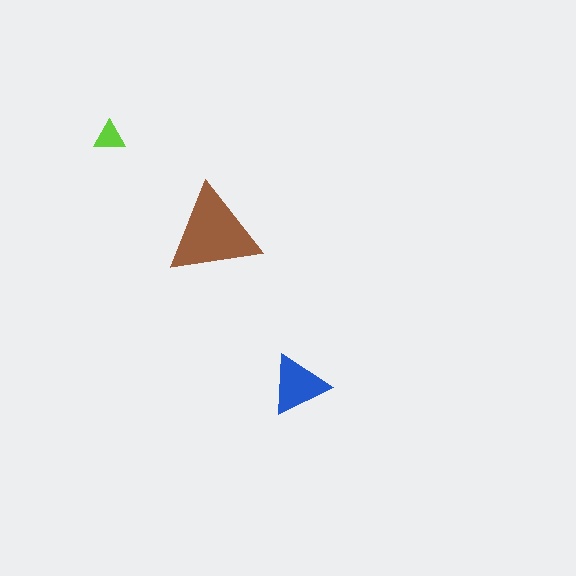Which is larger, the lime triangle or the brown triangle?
The brown one.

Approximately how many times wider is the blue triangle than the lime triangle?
About 2 times wider.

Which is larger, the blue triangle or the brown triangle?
The brown one.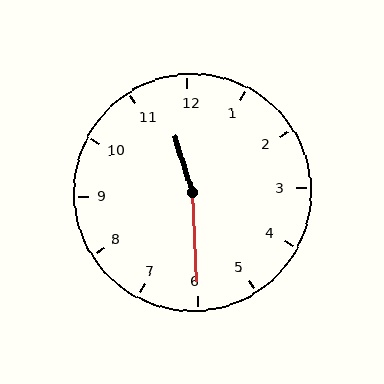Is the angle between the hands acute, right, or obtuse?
It is obtuse.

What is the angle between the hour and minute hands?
Approximately 165 degrees.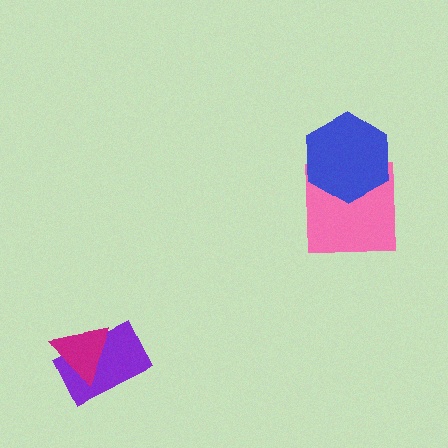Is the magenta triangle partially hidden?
No, no other shape covers it.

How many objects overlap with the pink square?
1 object overlaps with the pink square.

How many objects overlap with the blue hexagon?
1 object overlaps with the blue hexagon.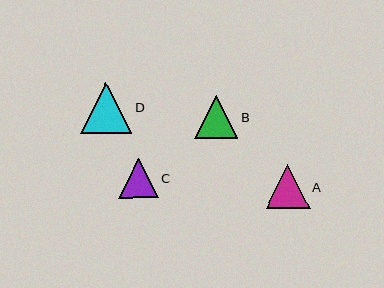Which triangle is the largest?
Triangle D is the largest with a size of approximately 51 pixels.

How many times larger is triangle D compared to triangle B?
Triangle D is approximately 1.2 times the size of triangle B.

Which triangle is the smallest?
Triangle C is the smallest with a size of approximately 40 pixels.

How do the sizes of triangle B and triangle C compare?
Triangle B and triangle C are approximately the same size.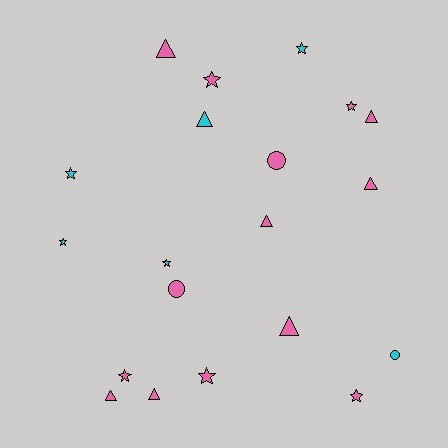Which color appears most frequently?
Pink, with 14 objects.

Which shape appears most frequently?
Star, with 9 objects.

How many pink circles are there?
There are 2 pink circles.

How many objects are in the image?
There are 20 objects.